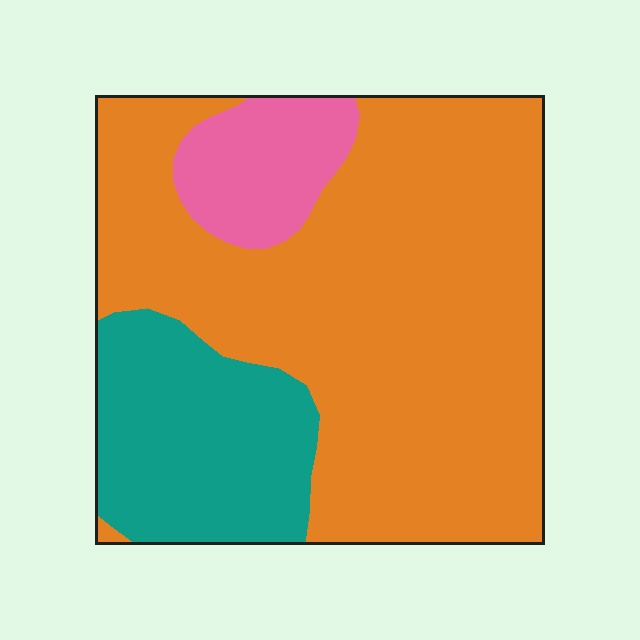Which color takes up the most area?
Orange, at roughly 70%.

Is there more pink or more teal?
Teal.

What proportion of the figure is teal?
Teal takes up about one fifth (1/5) of the figure.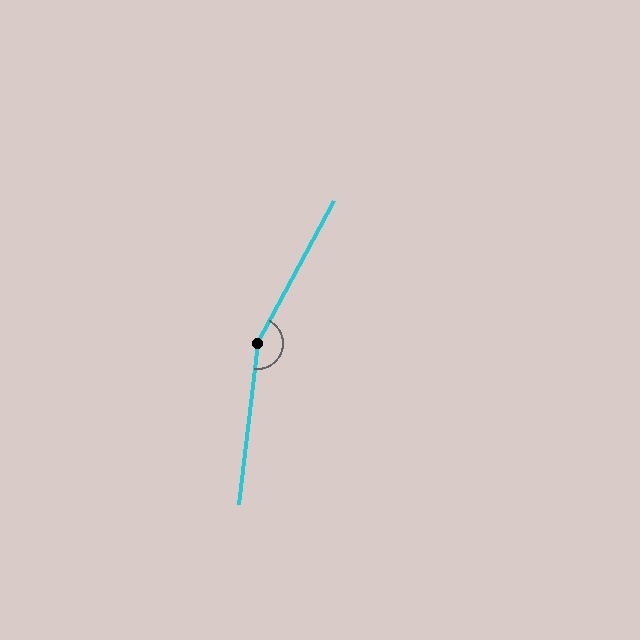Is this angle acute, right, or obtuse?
It is obtuse.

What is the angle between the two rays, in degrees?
Approximately 158 degrees.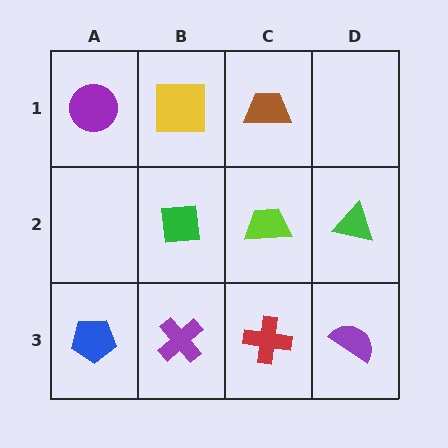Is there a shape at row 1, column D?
No, that cell is empty.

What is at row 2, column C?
A lime trapezoid.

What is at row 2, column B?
A green square.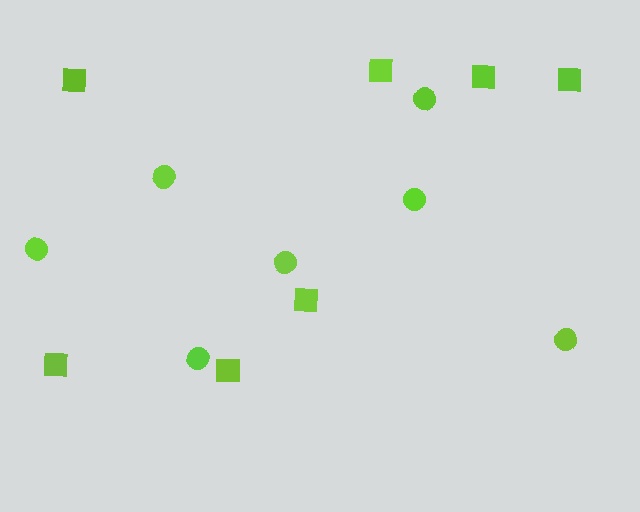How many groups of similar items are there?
There are 2 groups: one group of squares (7) and one group of circles (7).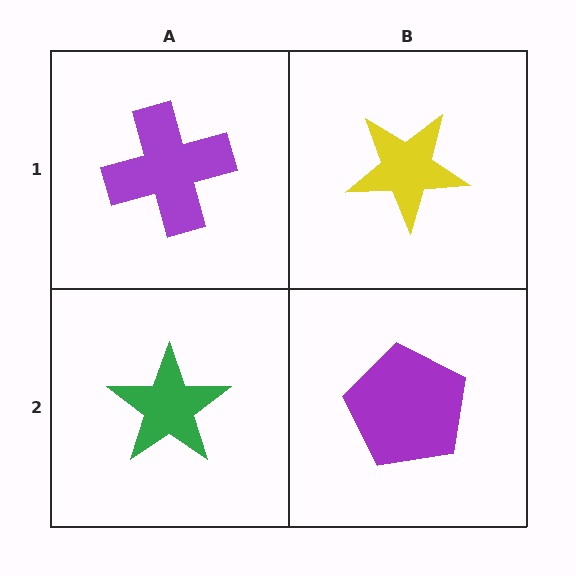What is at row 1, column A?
A purple cross.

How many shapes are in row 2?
2 shapes.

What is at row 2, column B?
A purple pentagon.